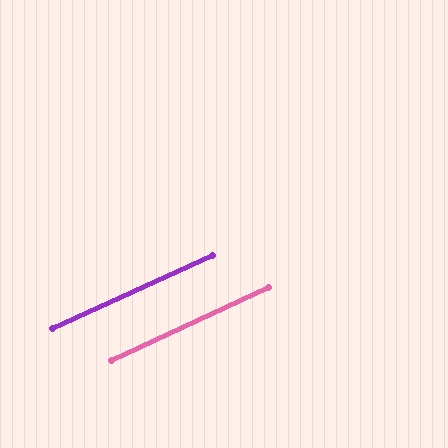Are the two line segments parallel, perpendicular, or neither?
Parallel — their directions differ by only 0.4°.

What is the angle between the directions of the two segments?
Approximately 0 degrees.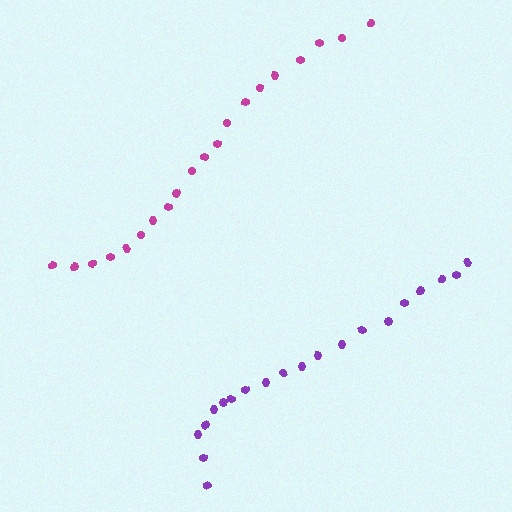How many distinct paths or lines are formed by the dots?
There are 2 distinct paths.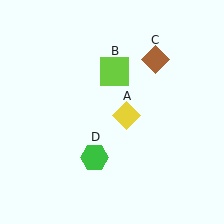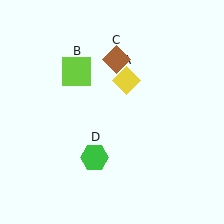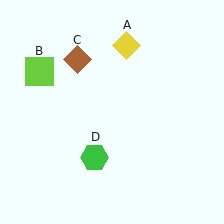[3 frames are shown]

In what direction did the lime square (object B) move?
The lime square (object B) moved left.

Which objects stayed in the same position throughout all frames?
Green hexagon (object D) remained stationary.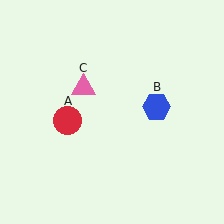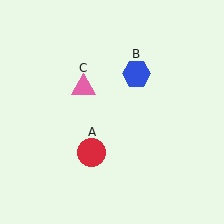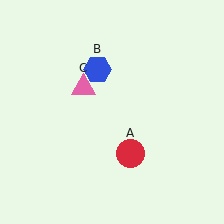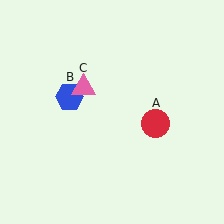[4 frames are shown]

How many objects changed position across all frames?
2 objects changed position: red circle (object A), blue hexagon (object B).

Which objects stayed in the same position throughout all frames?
Pink triangle (object C) remained stationary.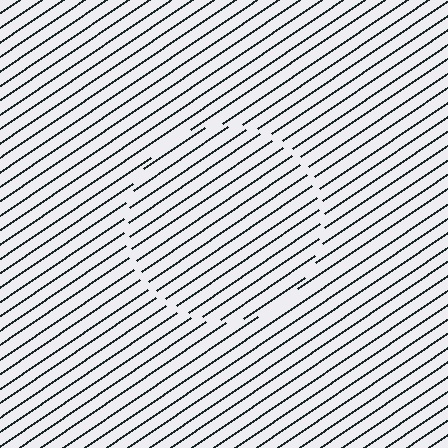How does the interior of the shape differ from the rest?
The interior of the shape contains the same grating, shifted by half a period — the contour is defined by the phase discontinuity where line-ends from the inner and outer gratings abut.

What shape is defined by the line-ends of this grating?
An illusory circle. The interior of the shape contains the same grating, shifted by half a period — the contour is defined by the phase discontinuity where line-ends from the inner and outer gratings abut.